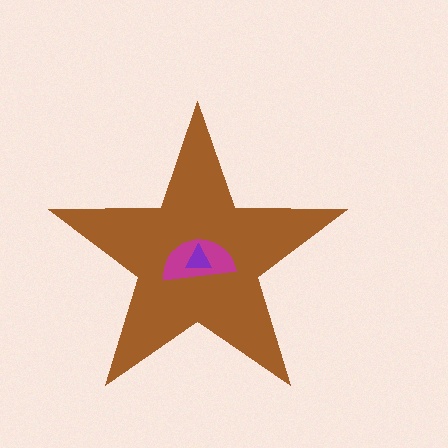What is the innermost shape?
The purple triangle.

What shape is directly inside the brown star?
The magenta semicircle.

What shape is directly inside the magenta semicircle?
The purple triangle.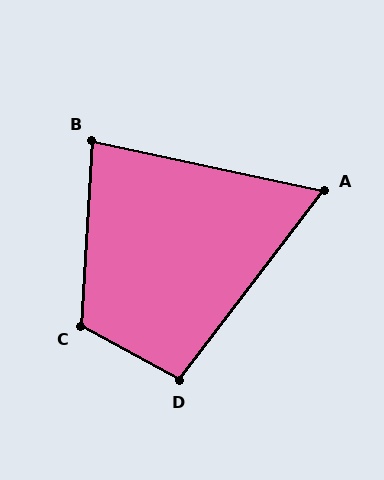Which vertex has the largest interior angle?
C, at approximately 115 degrees.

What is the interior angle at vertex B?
Approximately 81 degrees (acute).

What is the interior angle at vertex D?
Approximately 99 degrees (obtuse).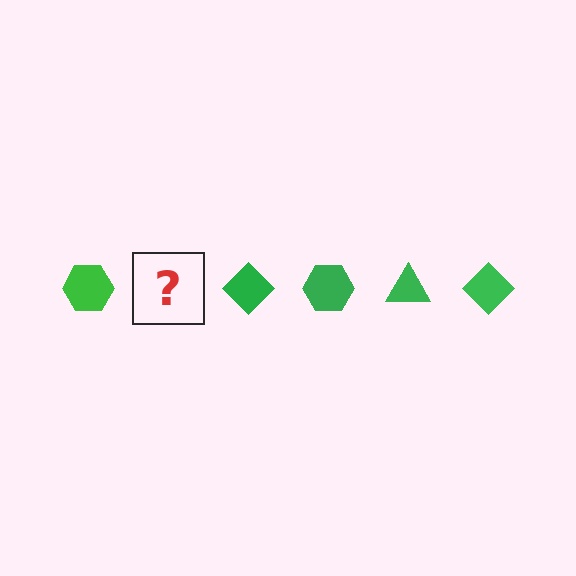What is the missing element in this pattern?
The missing element is a green triangle.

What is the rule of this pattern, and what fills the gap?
The rule is that the pattern cycles through hexagon, triangle, diamond shapes in green. The gap should be filled with a green triangle.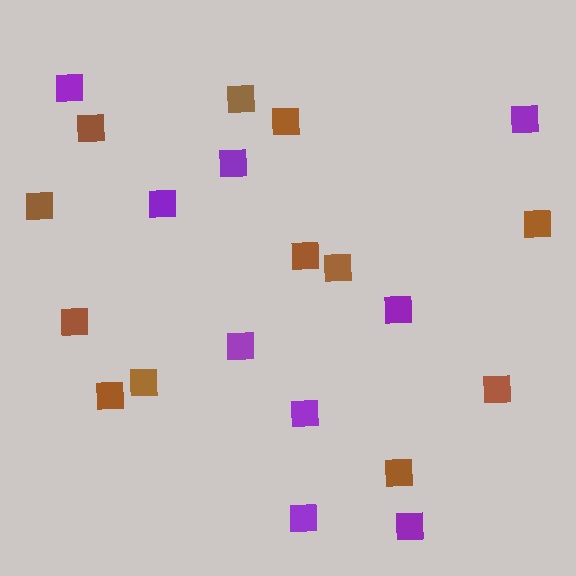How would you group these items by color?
There are 2 groups: one group of purple squares (9) and one group of brown squares (12).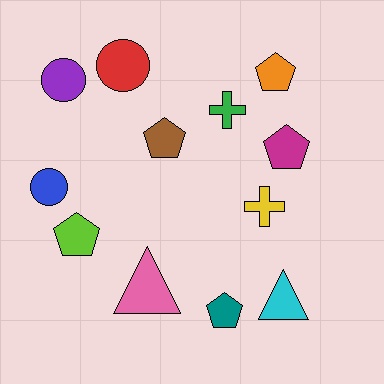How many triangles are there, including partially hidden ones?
There are 2 triangles.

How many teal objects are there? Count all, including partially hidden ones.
There is 1 teal object.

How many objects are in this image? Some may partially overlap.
There are 12 objects.